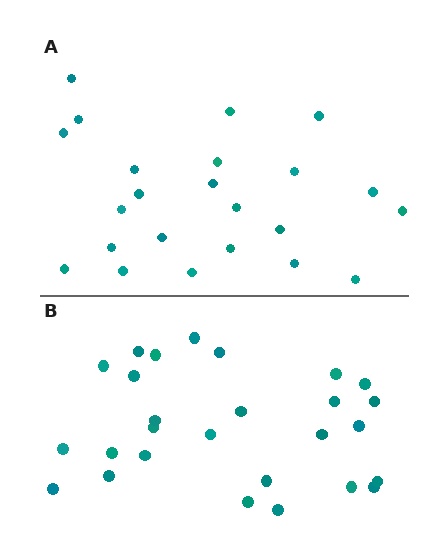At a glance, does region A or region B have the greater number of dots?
Region B (the bottom region) has more dots.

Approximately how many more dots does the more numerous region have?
Region B has about 4 more dots than region A.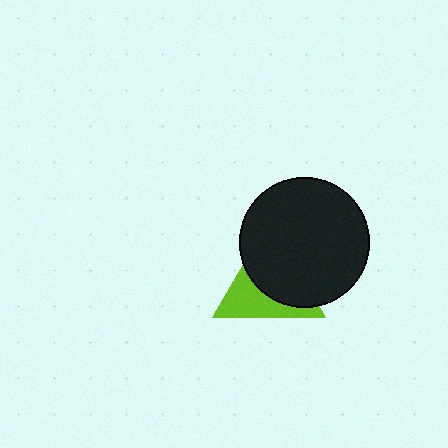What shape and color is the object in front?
The object in front is a black circle.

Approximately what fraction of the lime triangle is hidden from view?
Roughly 59% of the lime triangle is hidden behind the black circle.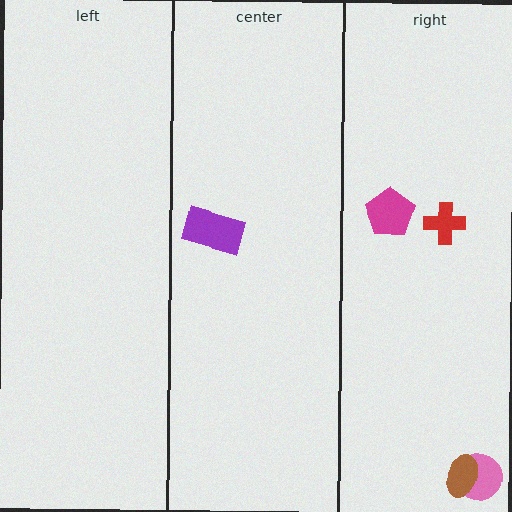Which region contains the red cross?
The right region.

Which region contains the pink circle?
The right region.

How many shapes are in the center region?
1.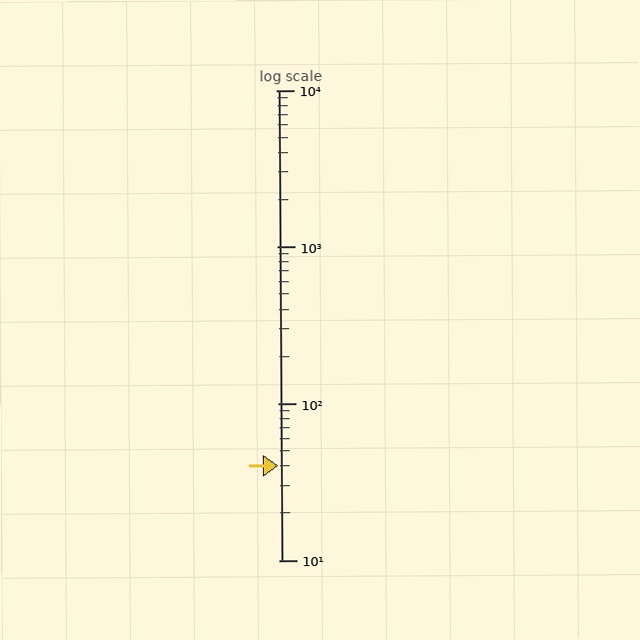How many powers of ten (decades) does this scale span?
The scale spans 3 decades, from 10 to 10000.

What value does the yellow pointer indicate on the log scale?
The pointer indicates approximately 40.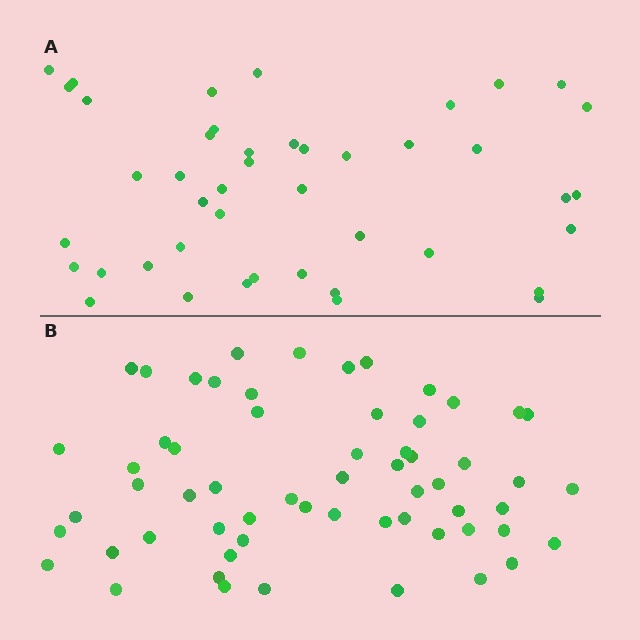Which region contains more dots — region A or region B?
Region B (the bottom region) has more dots.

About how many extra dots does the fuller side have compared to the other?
Region B has approximately 15 more dots than region A.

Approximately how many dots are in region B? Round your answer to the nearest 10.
About 60 dots.